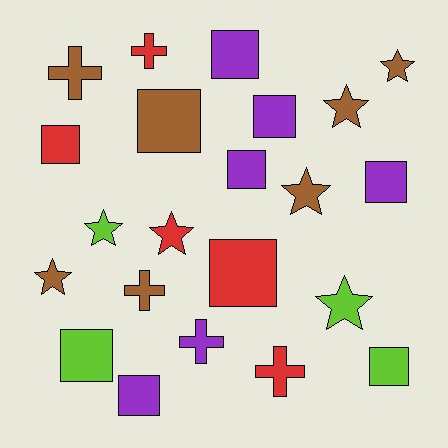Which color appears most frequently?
Brown, with 7 objects.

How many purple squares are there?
There are 5 purple squares.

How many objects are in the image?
There are 22 objects.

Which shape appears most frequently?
Square, with 10 objects.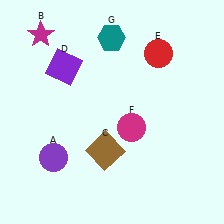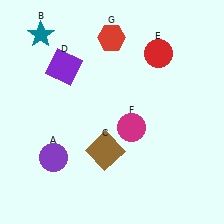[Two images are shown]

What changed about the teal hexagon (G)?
In Image 1, G is teal. In Image 2, it changed to red.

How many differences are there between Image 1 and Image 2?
There are 2 differences between the two images.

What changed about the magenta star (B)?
In Image 1, B is magenta. In Image 2, it changed to teal.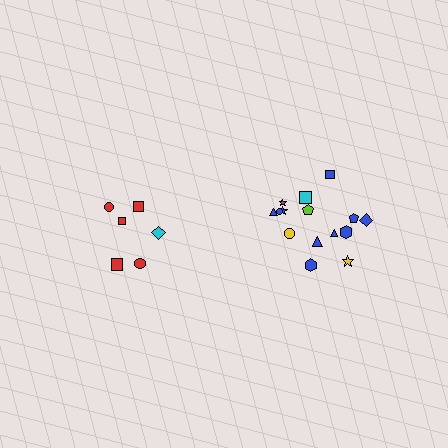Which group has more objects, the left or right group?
The right group.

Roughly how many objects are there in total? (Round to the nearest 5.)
Roughly 20 objects in total.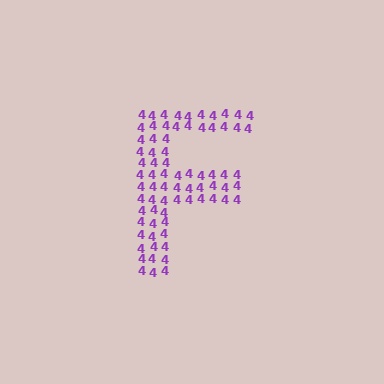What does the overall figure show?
The overall figure shows the letter F.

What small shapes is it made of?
It is made of small digit 4's.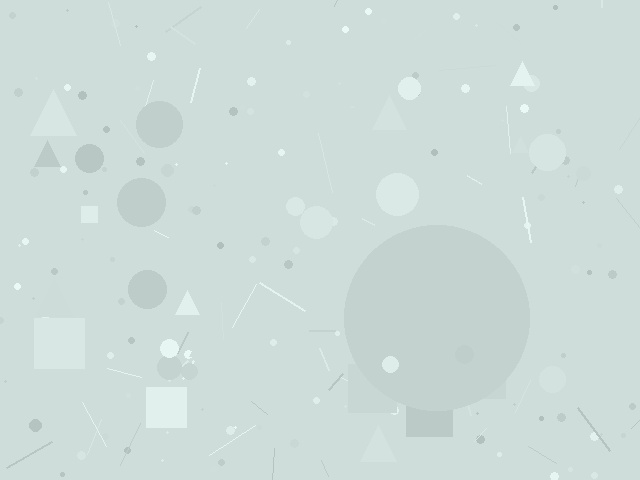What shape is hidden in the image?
A circle is hidden in the image.